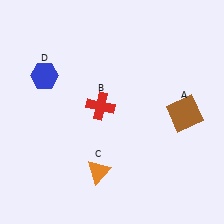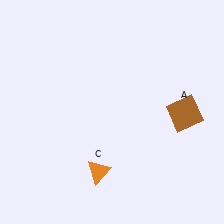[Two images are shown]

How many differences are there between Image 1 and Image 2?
There are 2 differences between the two images.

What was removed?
The blue hexagon (D), the red cross (B) were removed in Image 2.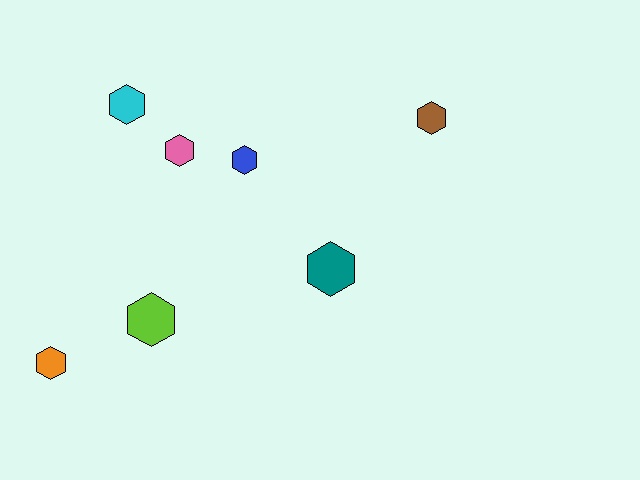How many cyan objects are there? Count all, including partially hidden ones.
There is 1 cyan object.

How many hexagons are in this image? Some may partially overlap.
There are 7 hexagons.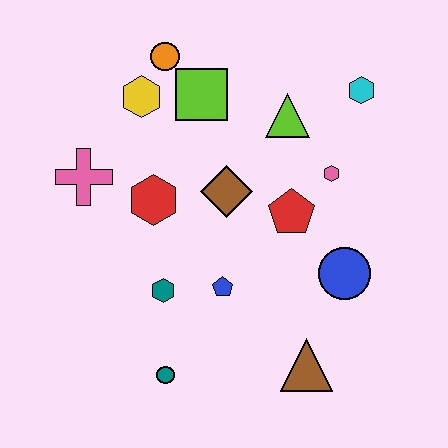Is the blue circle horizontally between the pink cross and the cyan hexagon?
Yes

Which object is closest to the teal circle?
The teal hexagon is closest to the teal circle.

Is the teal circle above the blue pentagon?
No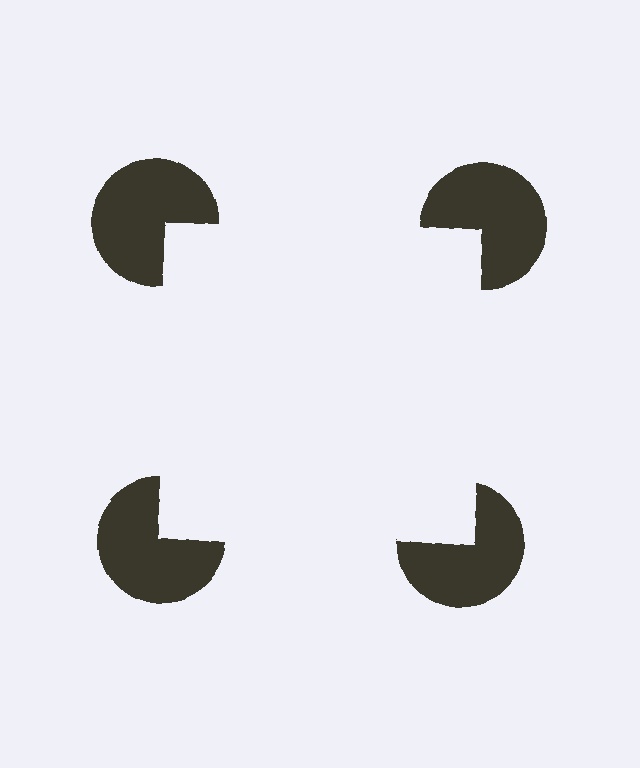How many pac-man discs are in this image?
There are 4 — one at each vertex of the illusory square.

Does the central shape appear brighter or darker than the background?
It typically appears slightly brighter than the background, even though no actual brightness change is drawn.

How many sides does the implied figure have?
4 sides.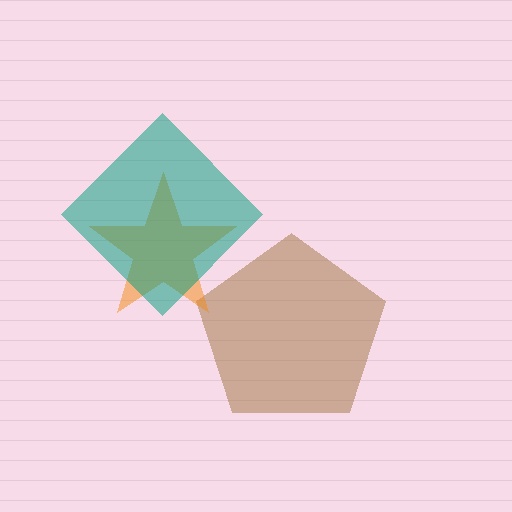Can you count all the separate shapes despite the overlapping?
Yes, there are 3 separate shapes.